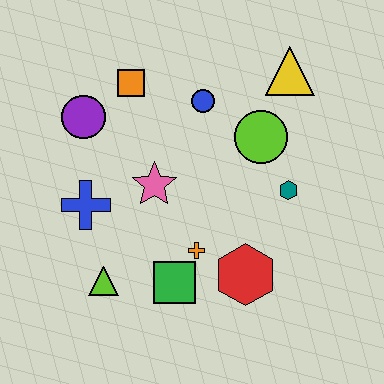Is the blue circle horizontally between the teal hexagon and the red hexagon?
No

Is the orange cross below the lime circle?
Yes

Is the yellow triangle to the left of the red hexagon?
No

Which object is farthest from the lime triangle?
The yellow triangle is farthest from the lime triangle.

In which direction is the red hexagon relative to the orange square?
The red hexagon is below the orange square.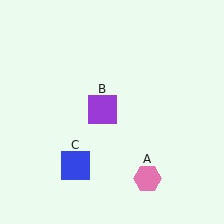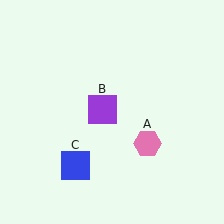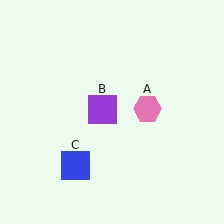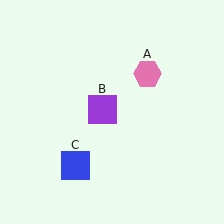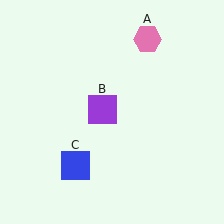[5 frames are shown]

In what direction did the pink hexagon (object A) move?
The pink hexagon (object A) moved up.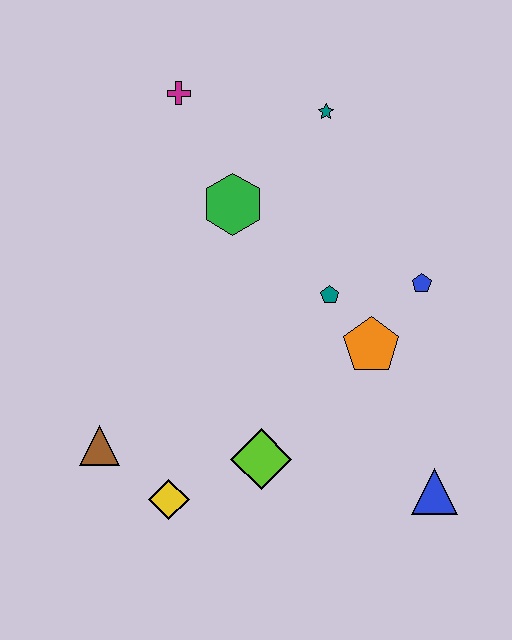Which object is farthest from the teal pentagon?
The brown triangle is farthest from the teal pentagon.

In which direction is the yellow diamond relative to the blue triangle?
The yellow diamond is to the left of the blue triangle.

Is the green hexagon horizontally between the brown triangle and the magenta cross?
No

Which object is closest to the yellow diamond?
The brown triangle is closest to the yellow diamond.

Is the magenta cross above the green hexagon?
Yes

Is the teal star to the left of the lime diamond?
No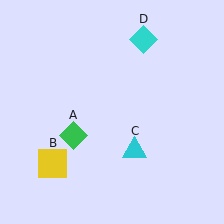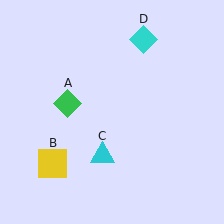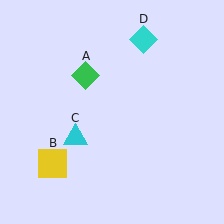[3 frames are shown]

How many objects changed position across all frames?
2 objects changed position: green diamond (object A), cyan triangle (object C).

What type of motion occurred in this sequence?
The green diamond (object A), cyan triangle (object C) rotated clockwise around the center of the scene.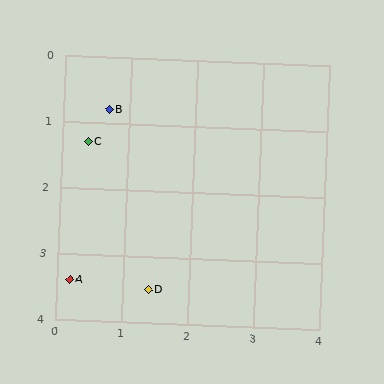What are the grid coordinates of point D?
Point D is at approximately (1.4, 3.5).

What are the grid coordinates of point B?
Point B is at approximately (0.7, 0.8).